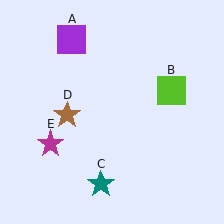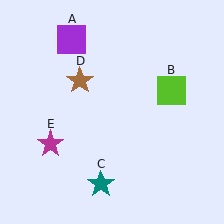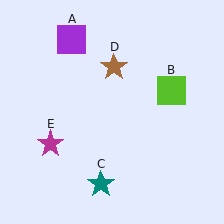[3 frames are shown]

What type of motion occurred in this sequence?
The brown star (object D) rotated clockwise around the center of the scene.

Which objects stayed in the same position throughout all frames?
Purple square (object A) and lime square (object B) and teal star (object C) and magenta star (object E) remained stationary.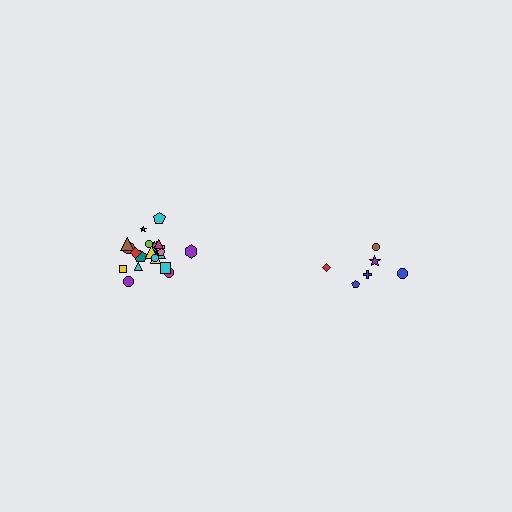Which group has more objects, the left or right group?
The left group.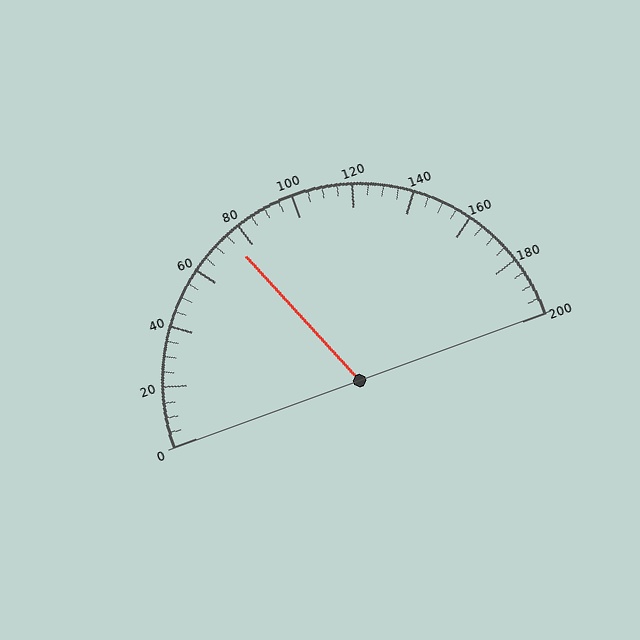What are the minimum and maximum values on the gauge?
The gauge ranges from 0 to 200.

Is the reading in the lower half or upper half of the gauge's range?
The reading is in the lower half of the range (0 to 200).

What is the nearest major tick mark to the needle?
The nearest major tick mark is 80.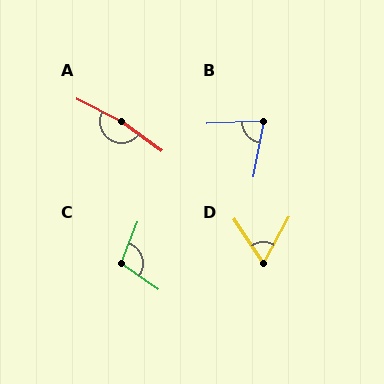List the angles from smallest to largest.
D (62°), B (77°), C (104°), A (170°).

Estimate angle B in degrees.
Approximately 77 degrees.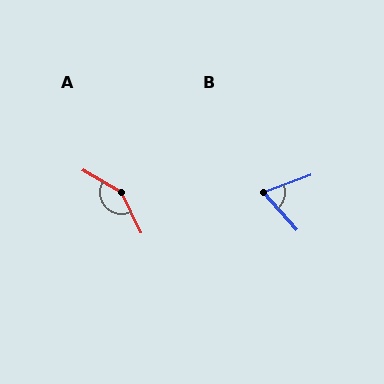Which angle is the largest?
A, at approximately 147 degrees.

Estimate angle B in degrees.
Approximately 69 degrees.